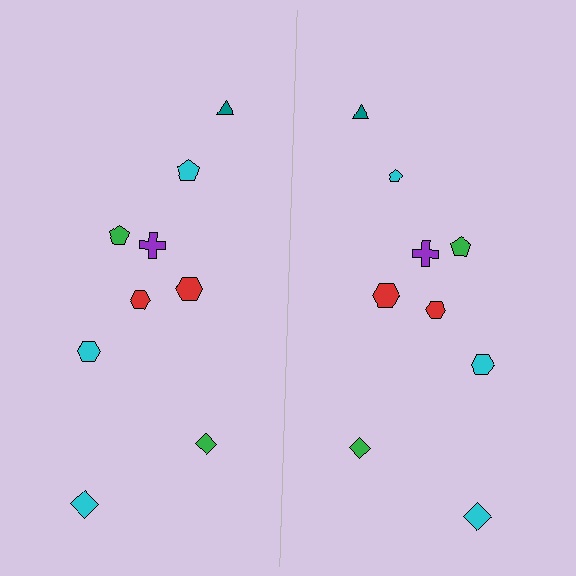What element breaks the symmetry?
The cyan pentagon on the right side has a different size than its mirror counterpart.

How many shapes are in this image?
There are 18 shapes in this image.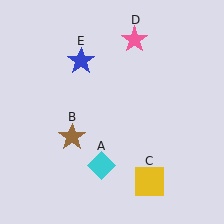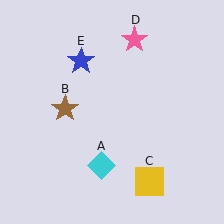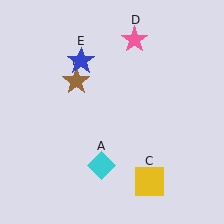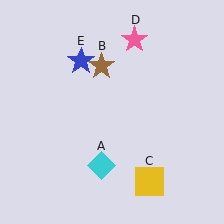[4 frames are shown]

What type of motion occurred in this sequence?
The brown star (object B) rotated clockwise around the center of the scene.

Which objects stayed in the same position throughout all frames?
Cyan diamond (object A) and yellow square (object C) and pink star (object D) and blue star (object E) remained stationary.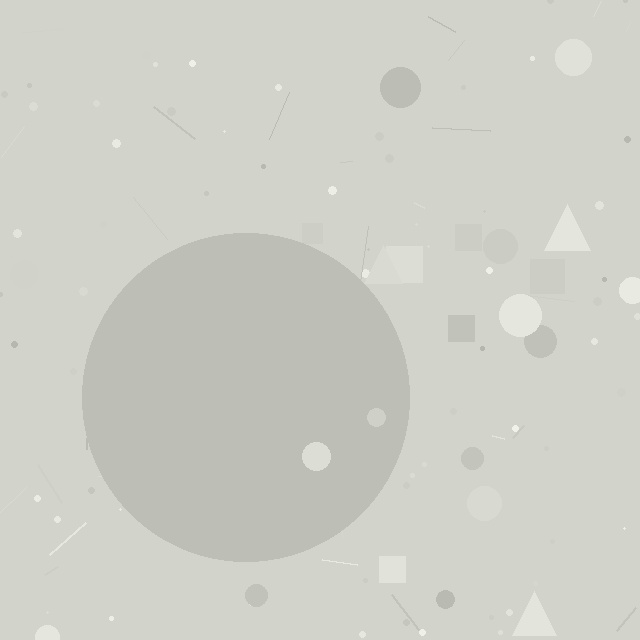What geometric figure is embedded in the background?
A circle is embedded in the background.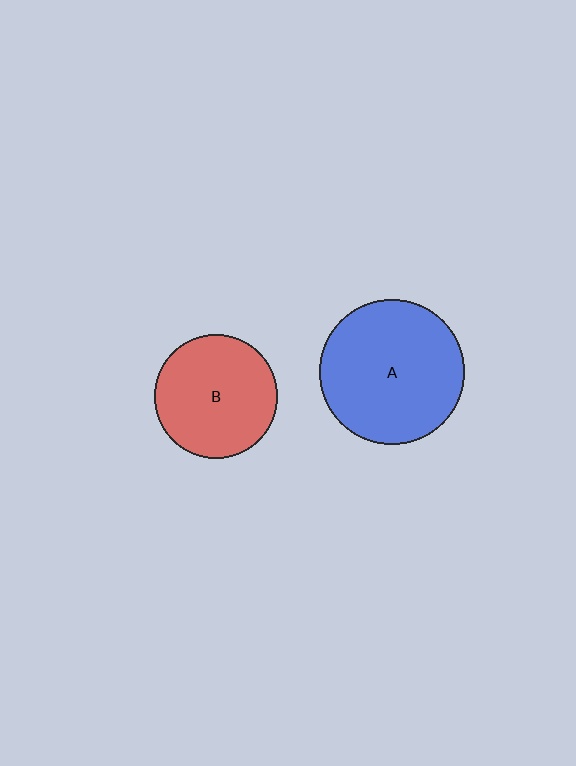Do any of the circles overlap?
No, none of the circles overlap.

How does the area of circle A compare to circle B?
Approximately 1.4 times.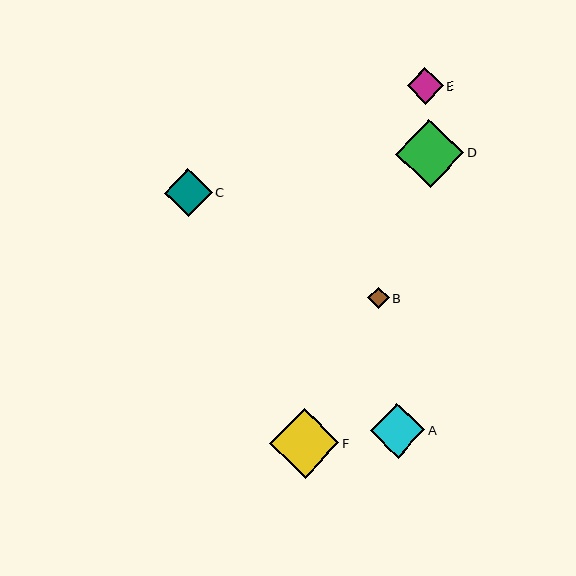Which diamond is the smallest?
Diamond B is the smallest with a size of approximately 22 pixels.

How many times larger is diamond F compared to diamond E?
Diamond F is approximately 1.9 times the size of diamond E.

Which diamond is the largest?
Diamond F is the largest with a size of approximately 69 pixels.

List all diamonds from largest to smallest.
From largest to smallest: F, D, A, C, E, B.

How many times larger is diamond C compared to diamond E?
Diamond C is approximately 1.3 times the size of diamond E.